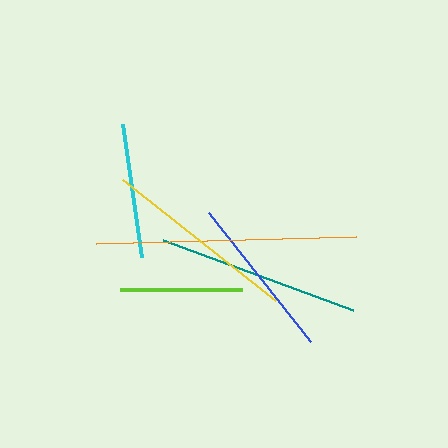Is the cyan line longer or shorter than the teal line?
The teal line is longer than the cyan line.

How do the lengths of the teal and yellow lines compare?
The teal and yellow lines are approximately the same length.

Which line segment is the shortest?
The lime line is the shortest at approximately 122 pixels.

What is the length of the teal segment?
The teal segment is approximately 203 pixels long.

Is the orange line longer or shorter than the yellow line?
The orange line is longer than the yellow line.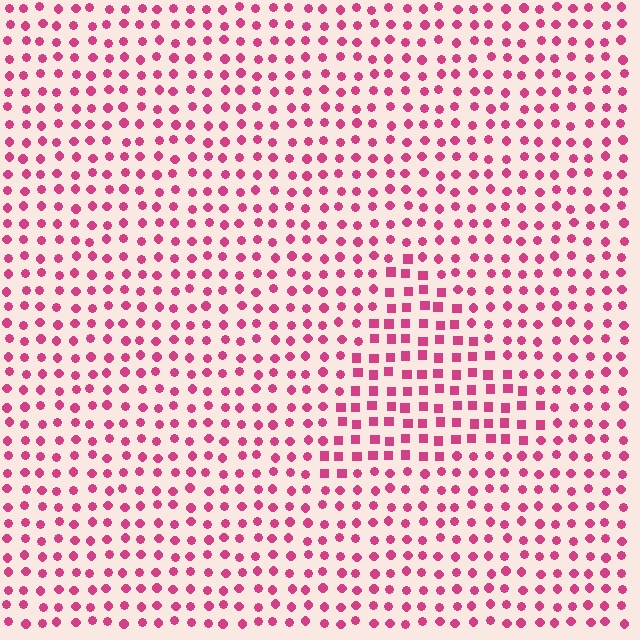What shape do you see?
I see a triangle.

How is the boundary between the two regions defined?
The boundary is defined by a change in element shape: squares inside vs. circles outside. All elements share the same color and spacing.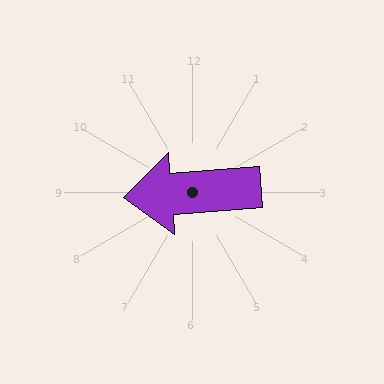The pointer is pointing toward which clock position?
Roughly 9 o'clock.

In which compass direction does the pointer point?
West.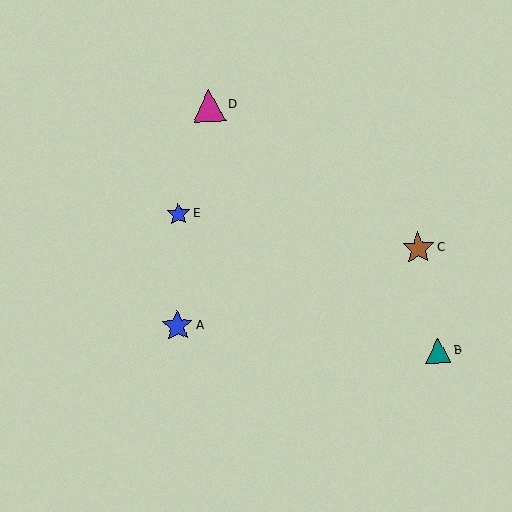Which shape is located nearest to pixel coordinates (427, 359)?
The teal triangle (labeled B) at (438, 350) is nearest to that location.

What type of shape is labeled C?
Shape C is a brown star.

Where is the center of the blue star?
The center of the blue star is at (179, 214).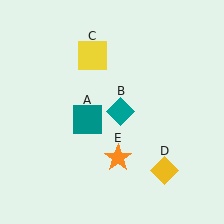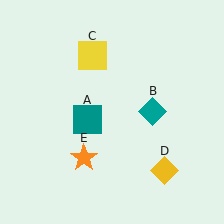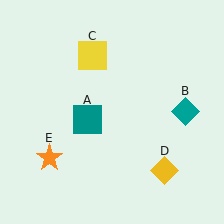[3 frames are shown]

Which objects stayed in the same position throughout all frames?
Teal square (object A) and yellow square (object C) and yellow diamond (object D) remained stationary.